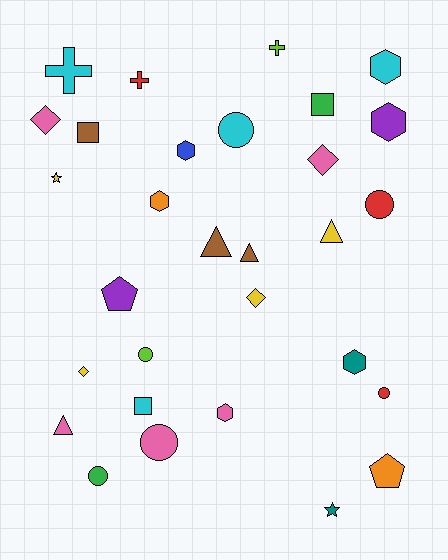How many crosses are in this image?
There are 3 crosses.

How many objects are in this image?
There are 30 objects.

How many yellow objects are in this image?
There are 4 yellow objects.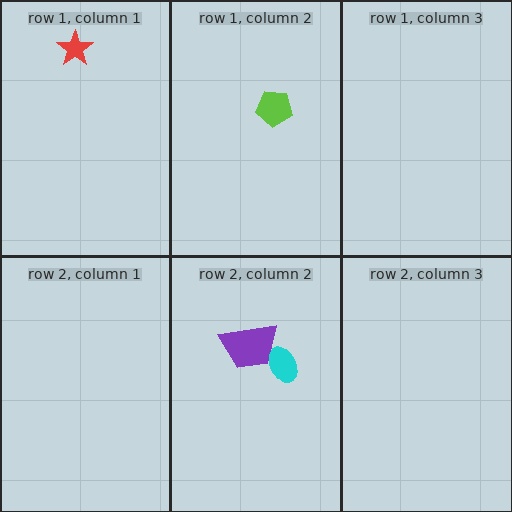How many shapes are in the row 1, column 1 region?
1.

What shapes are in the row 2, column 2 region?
The purple trapezoid, the cyan ellipse.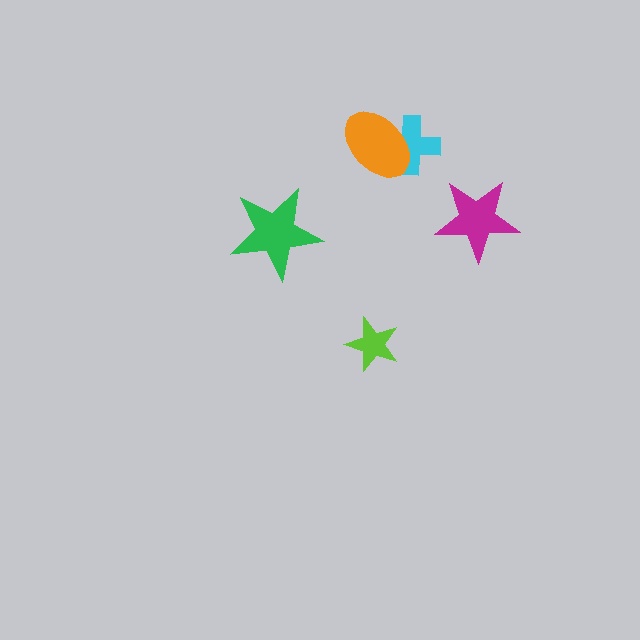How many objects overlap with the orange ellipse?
1 object overlaps with the orange ellipse.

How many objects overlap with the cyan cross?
1 object overlaps with the cyan cross.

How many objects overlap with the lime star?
0 objects overlap with the lime star.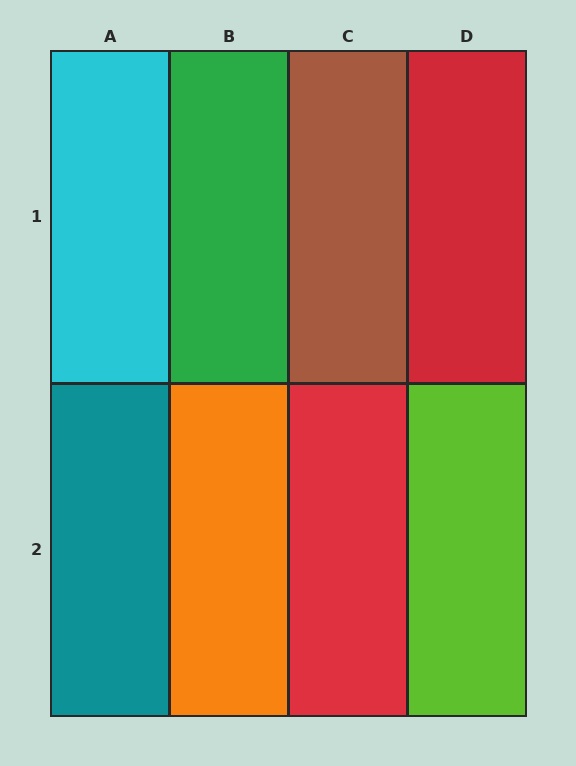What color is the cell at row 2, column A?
Teal.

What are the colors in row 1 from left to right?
Cyan, green, brown, red.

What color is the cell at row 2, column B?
Orange.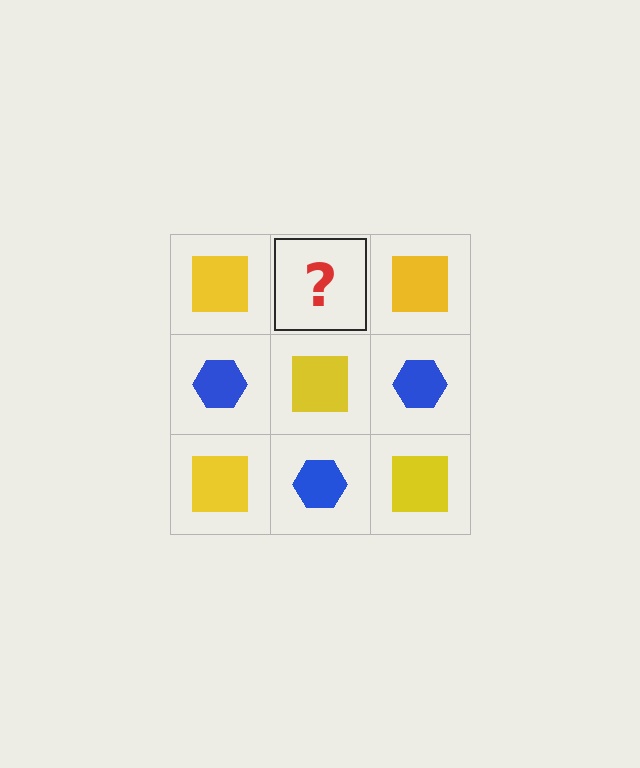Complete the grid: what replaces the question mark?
The question mark should be replaced with a blue hexagon.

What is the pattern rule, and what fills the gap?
The rule is that it alternates yellow square and blue hexagon in a checkerboard pattern. The gap should be filled with a blue hexagon.